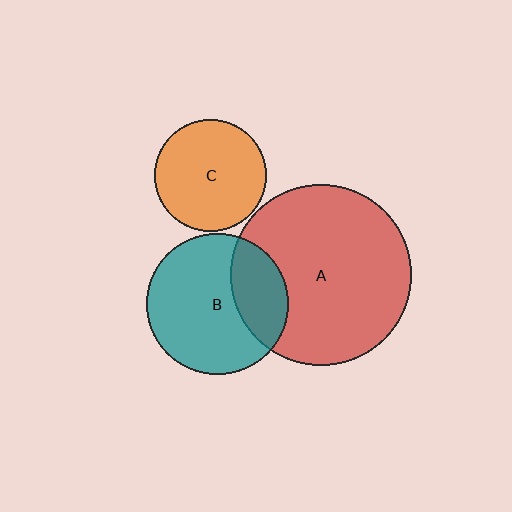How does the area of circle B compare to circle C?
Approximately 1.6 times.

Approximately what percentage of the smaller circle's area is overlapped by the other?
Approximately 30%.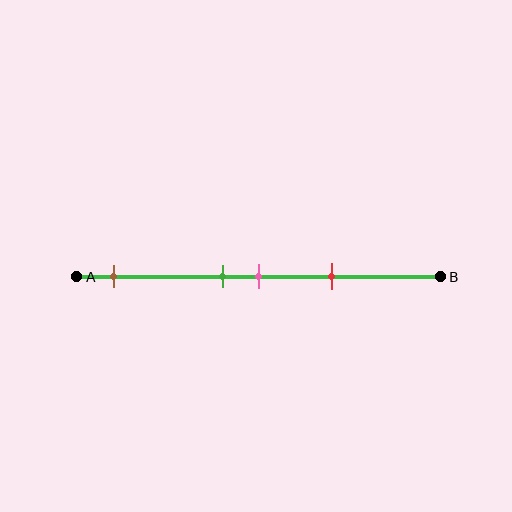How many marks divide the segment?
There are 4 marks dividing the segment.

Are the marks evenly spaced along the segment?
No, the marks are not evenly spaced.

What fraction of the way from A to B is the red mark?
The red mark is approximately 70% (0.7) of the way from A to B.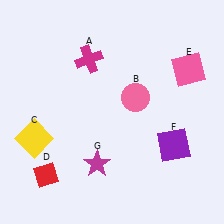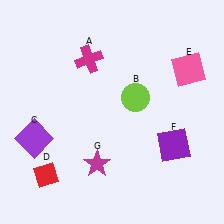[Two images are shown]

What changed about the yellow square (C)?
In Image 1, C is yellow. In Image 2, it changed to purple.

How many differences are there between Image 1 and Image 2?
There are 2 differences between the two images.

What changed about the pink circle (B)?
In Image 1, B is pink. In Image 2, it changed to lime.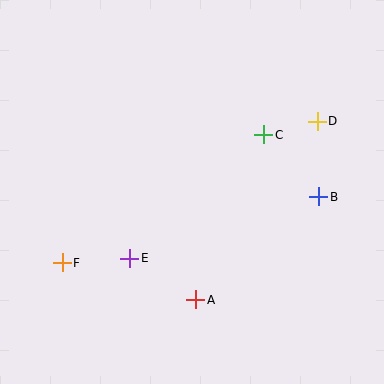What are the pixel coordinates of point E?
Point E is at (130, 258).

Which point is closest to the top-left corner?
Point F is closest to the top-left corner.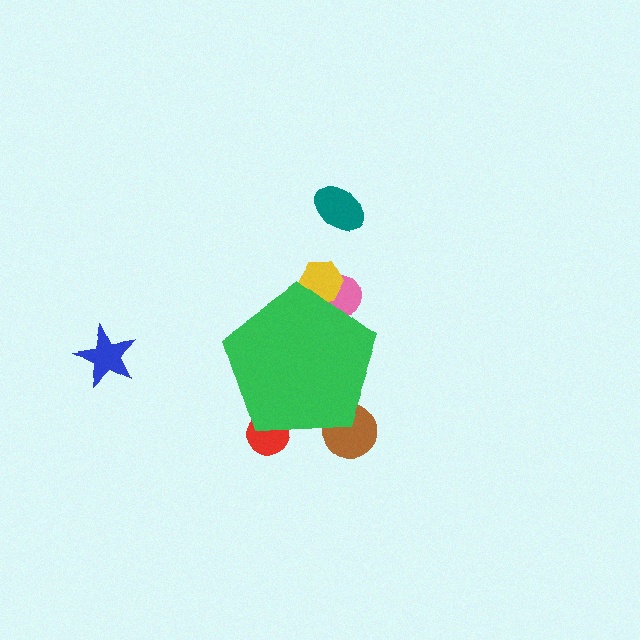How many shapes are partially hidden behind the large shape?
4 shapes are partially hidden.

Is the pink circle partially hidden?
Yes, the pink circle is partially hidden behind the green pentagon.